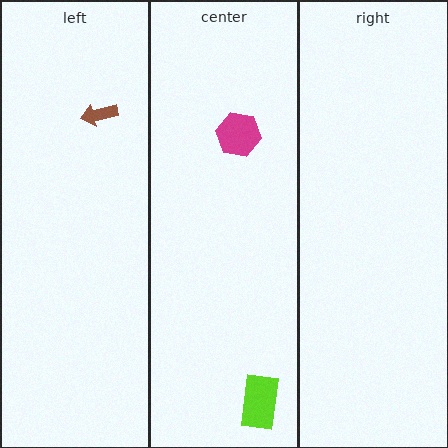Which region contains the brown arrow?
The left region.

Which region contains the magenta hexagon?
The center region.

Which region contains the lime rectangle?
The center region.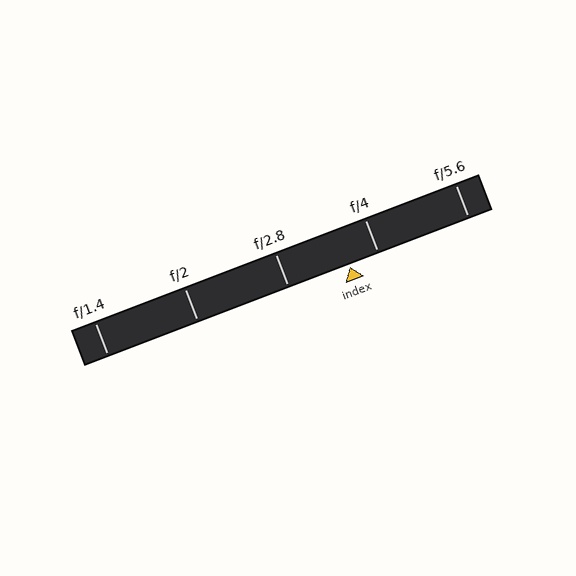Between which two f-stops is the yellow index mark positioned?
The index mark is between f/2.8 and f/4.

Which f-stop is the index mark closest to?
The index mark is closest to f/4.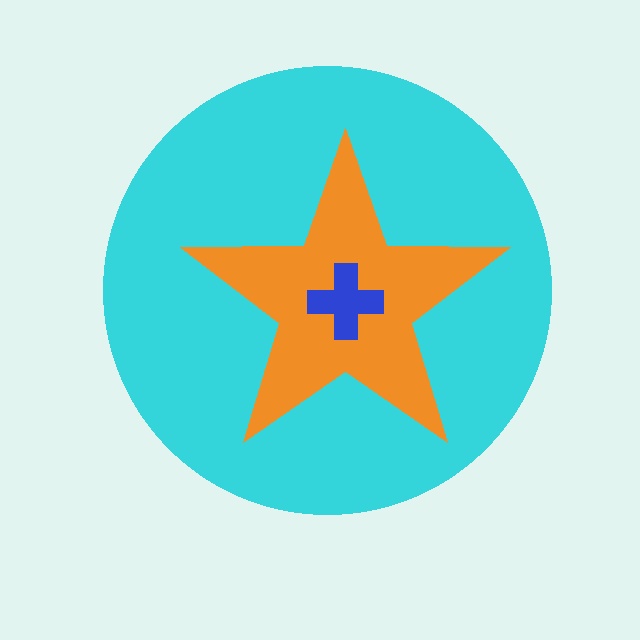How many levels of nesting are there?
3.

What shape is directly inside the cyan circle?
The orange star.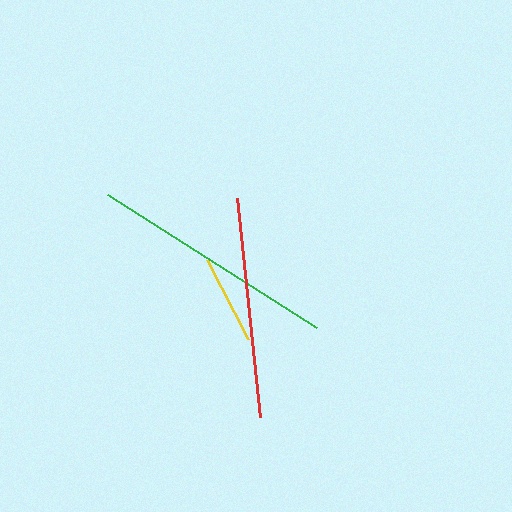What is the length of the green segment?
The green segment is approximately 248 pixels long.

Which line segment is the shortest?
The yellow line is the shortest at approximately 88 pixels.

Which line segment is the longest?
The green line is the longest at approximately 248 pixels.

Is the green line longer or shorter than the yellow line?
The green line is longer than the yellow line.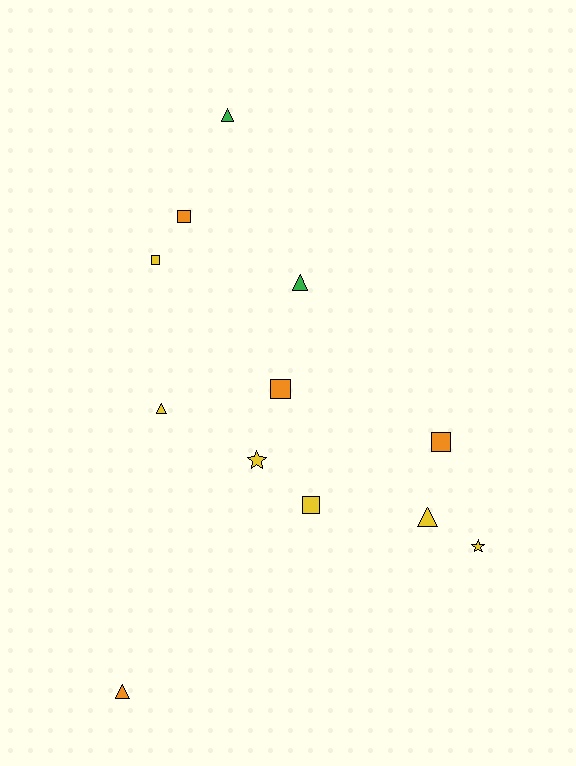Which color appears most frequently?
Yellow, with 6 objects.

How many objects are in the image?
There are 12 objects.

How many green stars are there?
There are no green stars.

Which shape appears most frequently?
Triangle, with 5 objects.